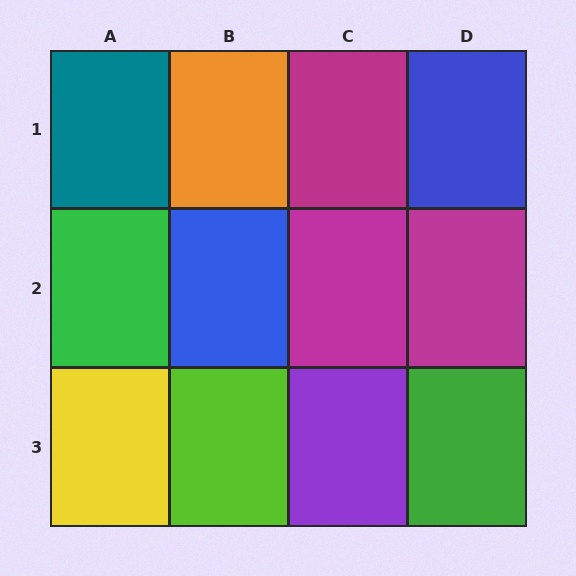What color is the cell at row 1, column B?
Orange.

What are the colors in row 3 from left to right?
Yellow, lime, purple, green.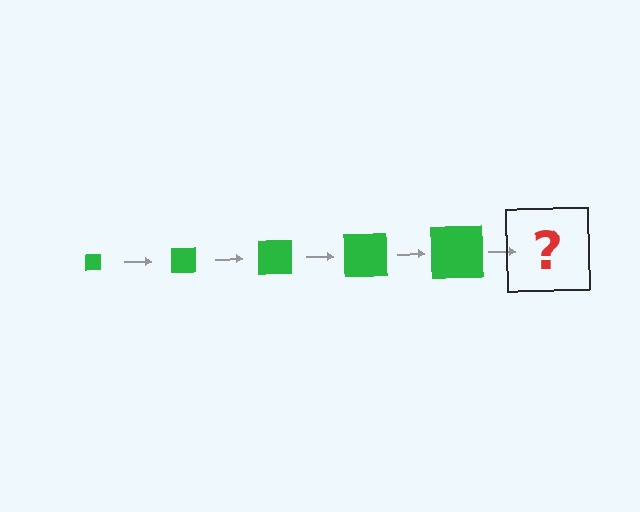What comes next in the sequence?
The next element should be a green square, larger than the previous one.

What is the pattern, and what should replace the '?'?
The pattern is that the square gets progressively larger each step. The '?' should be a green square, larger than the previous one.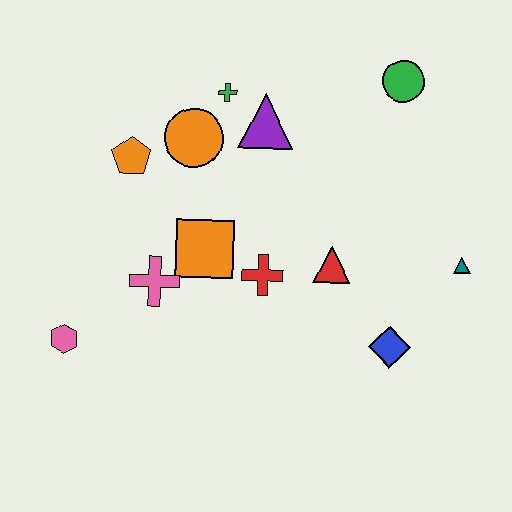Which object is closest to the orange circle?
The green cross is closest to the orange circle.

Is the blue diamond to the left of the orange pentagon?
No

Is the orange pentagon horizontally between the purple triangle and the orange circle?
No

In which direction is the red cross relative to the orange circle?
The red cross is below the orange circle.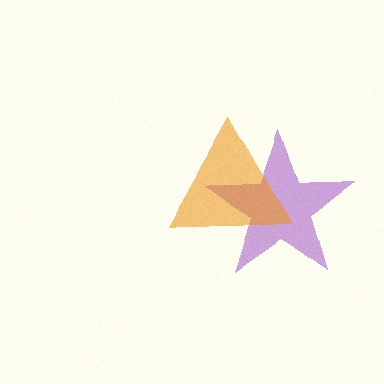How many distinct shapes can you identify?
There are 2 distinct shapes: a purple star, an orange triangle.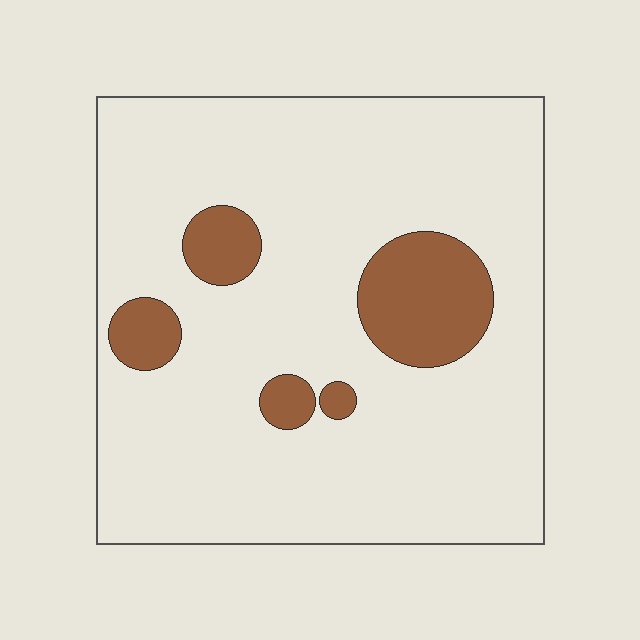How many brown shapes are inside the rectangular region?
5.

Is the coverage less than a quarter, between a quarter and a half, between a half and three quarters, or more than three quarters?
Less than a quarter.